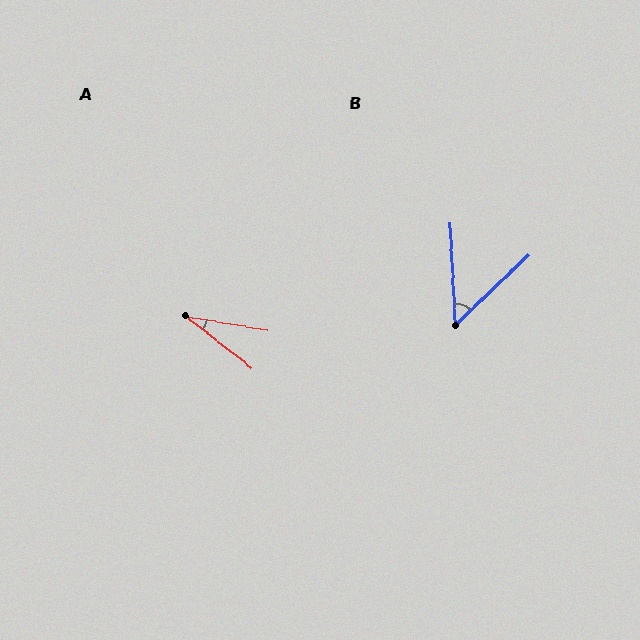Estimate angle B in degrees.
Approximately 49 degrees.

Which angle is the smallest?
A, at approximately 28 degrees.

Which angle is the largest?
B, at approximately 49 degrees.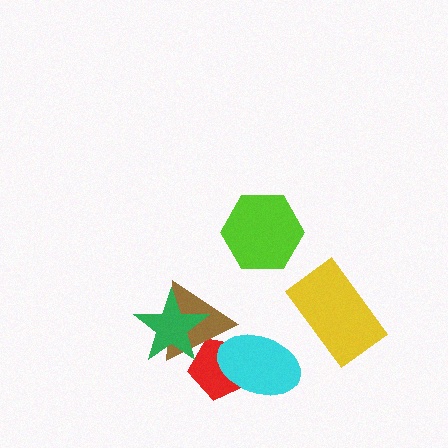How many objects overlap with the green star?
2 objects overlap with the green star.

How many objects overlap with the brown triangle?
3 objects overlap with the brown triangle.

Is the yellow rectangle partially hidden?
No, no other shape covers it.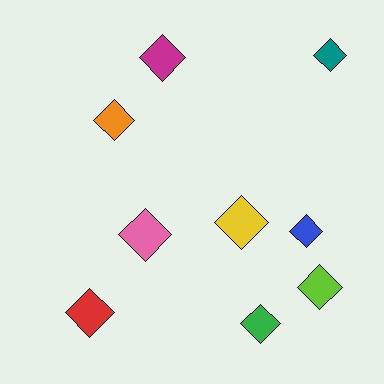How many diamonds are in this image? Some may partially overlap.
There are 9 diamonds.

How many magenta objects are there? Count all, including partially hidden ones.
There is 1 magenta object.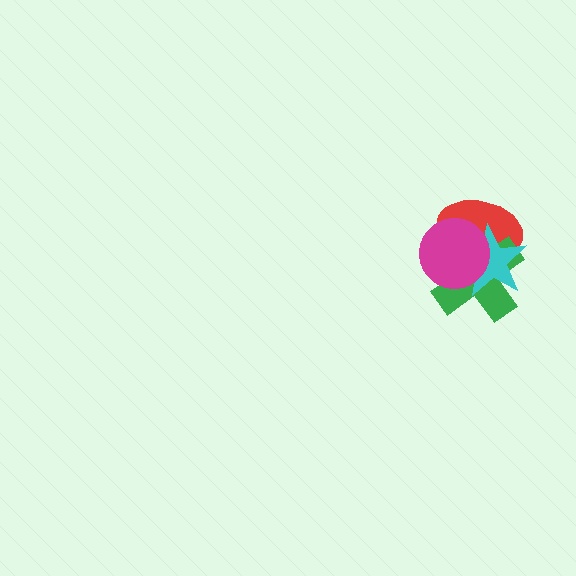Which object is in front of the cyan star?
The magenta circle is in front of the cyan star.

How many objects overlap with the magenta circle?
3 objects overlap with the magenta circle.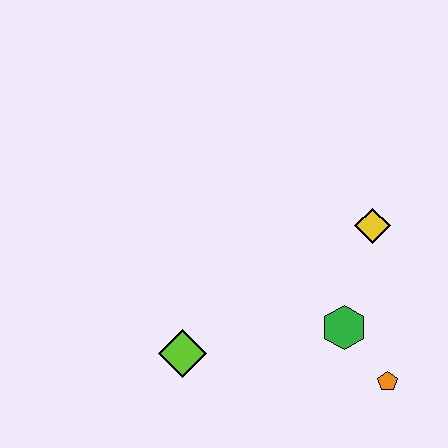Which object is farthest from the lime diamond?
The yellow diamond is farthest from the lime diamond.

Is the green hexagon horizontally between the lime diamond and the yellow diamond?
Yes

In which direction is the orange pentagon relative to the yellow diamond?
The orange pentagon is below the yellow diamond.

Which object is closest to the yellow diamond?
The green hexagon is closest to the yellow diamond.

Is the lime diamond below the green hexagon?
Yes